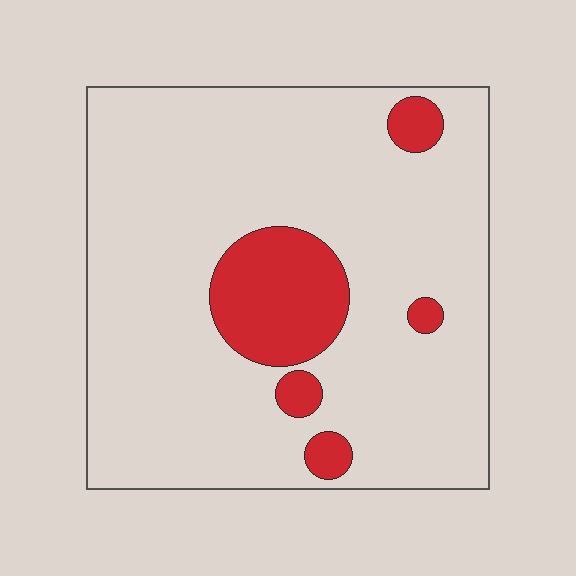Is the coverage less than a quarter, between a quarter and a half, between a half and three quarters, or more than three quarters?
Less than a quarter.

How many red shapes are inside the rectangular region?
5.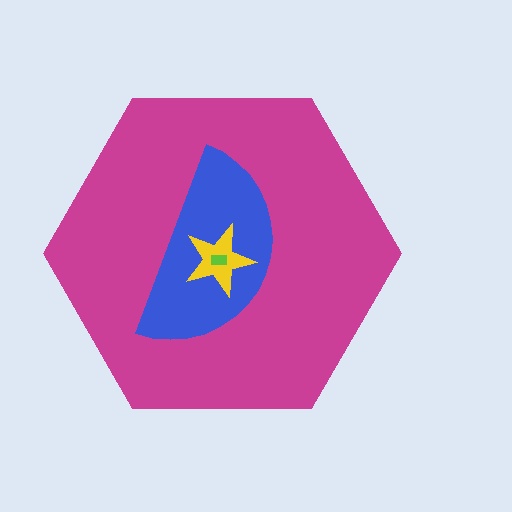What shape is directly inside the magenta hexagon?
The blue semicircle.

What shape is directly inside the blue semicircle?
The yellow star.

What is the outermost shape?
The magenta hexagon.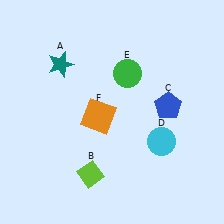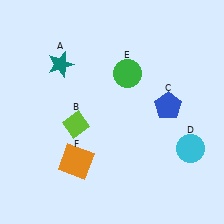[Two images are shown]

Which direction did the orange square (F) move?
The orange square (F) moved down.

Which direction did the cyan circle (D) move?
The cyan circle (D) moved right.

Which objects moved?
The objects that moved are: the lime diamond (B), the cyan circle (D), the orange square (F).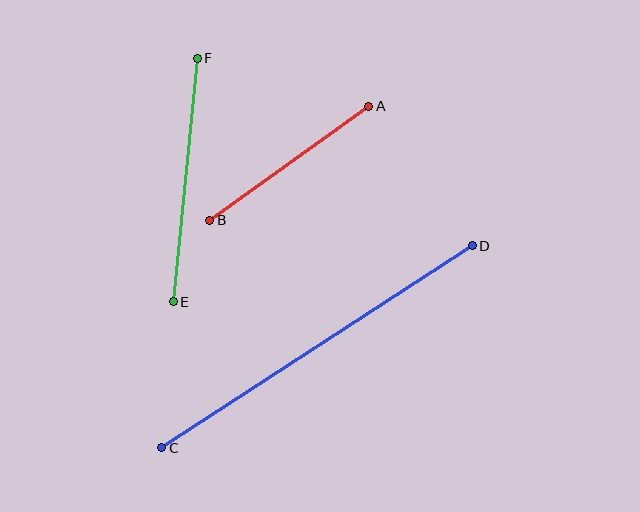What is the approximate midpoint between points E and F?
The midpoint is at approximately (185, 180) pixels.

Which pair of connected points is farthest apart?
Points C and D are farthest apart.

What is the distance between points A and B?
The distance is approximately 196 pixels.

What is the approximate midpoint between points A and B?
The midpoint is at approximately (289, 163) pixels.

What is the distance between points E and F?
The distance is approximately 245 pixels.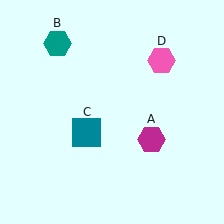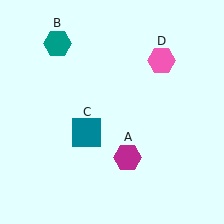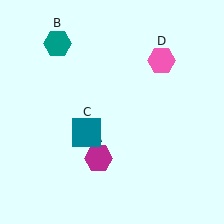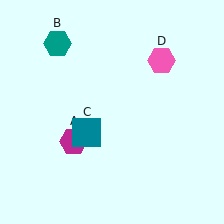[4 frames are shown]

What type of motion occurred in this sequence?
The magenta hexagon (object A) rotated clockwise around the center of the scene.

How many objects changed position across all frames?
1 object changed position: magenta hexagon (object A).